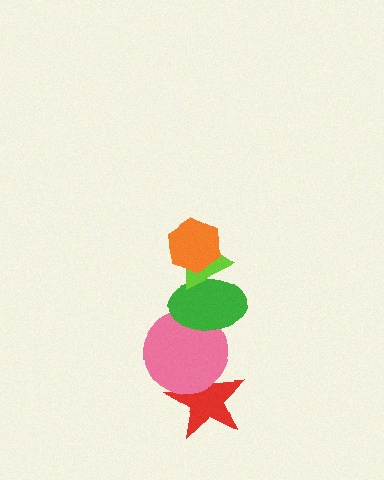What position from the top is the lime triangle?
The lime triangle is 2nd from the top.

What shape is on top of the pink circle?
The green ellipse is on top of the pink circle.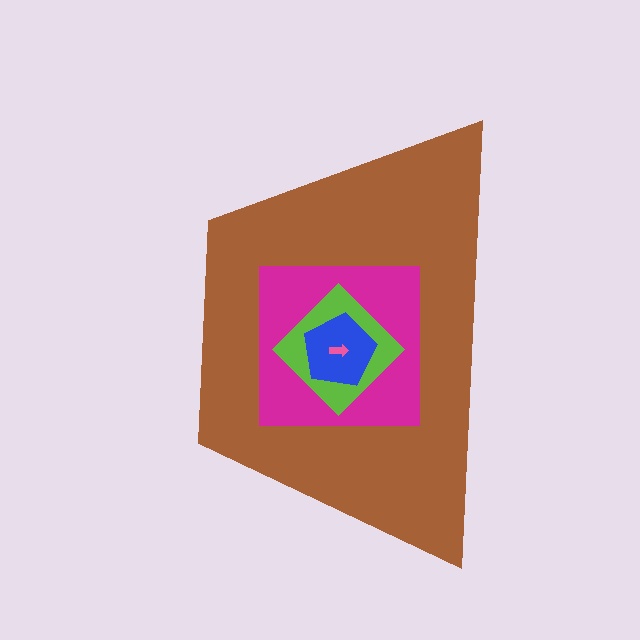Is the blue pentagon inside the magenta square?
Yes.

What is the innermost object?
The pink arrow.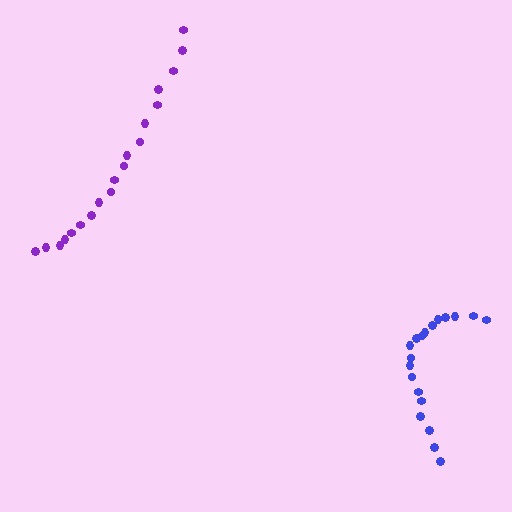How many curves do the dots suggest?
There are 2 distinct paths.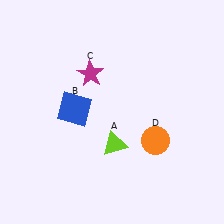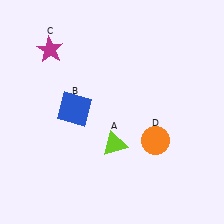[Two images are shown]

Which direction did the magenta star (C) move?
The magenta star (C) moved left.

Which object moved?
The magenta star (C) moved left.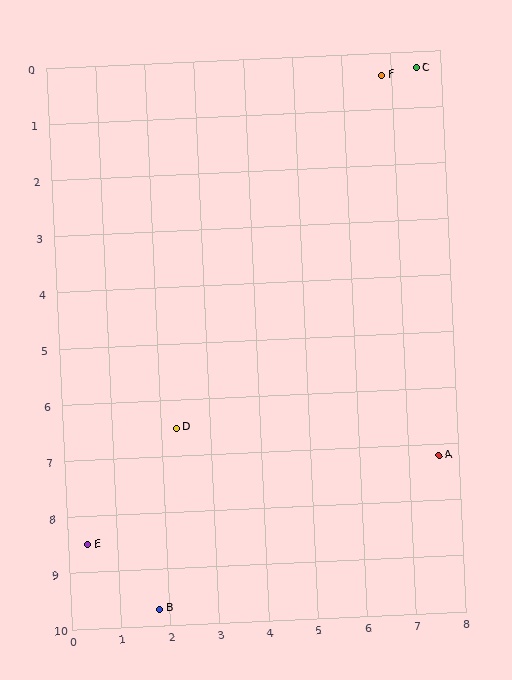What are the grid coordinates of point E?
Point E is at approximately (0.4, 8.5).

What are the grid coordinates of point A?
Point A is at approximately (7.6, 7.2).